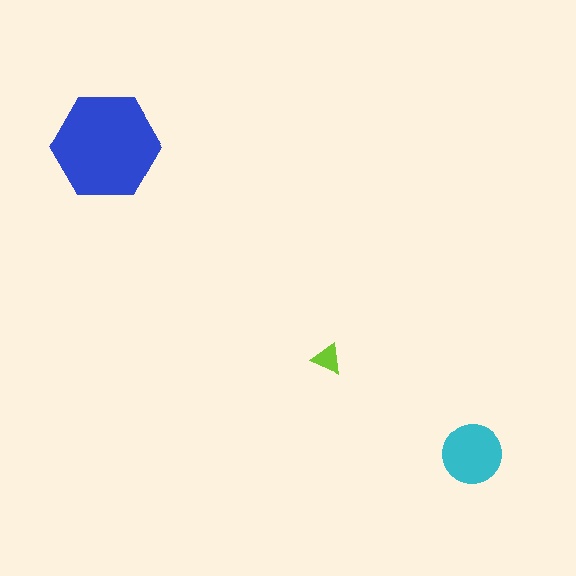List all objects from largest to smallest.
The blue hexagon, the cyan circle, the lime triangle.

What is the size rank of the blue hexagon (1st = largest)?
1st.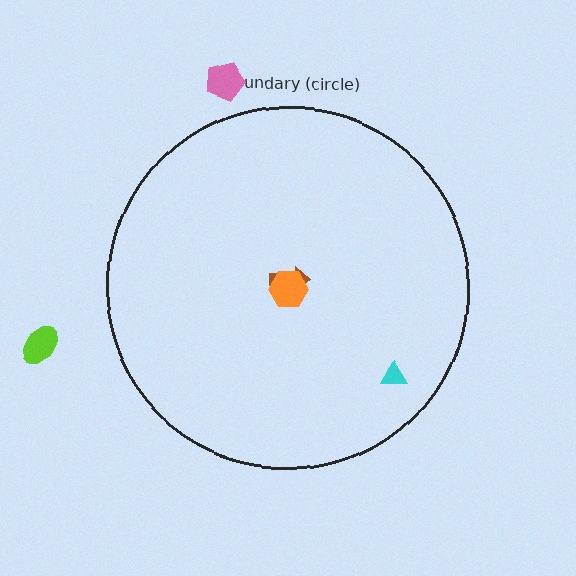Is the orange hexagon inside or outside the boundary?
Inside.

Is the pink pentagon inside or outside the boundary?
Outside.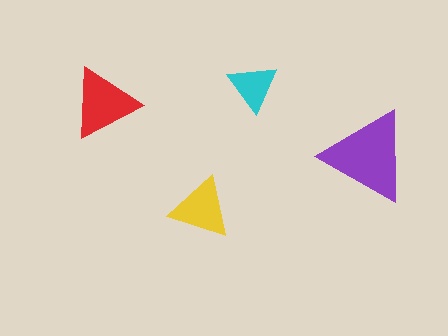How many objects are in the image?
There are 4 objects in the image.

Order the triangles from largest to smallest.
the purple one, the red one, the yellow one, the cyan one.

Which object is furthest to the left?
The red triangle is leftmost.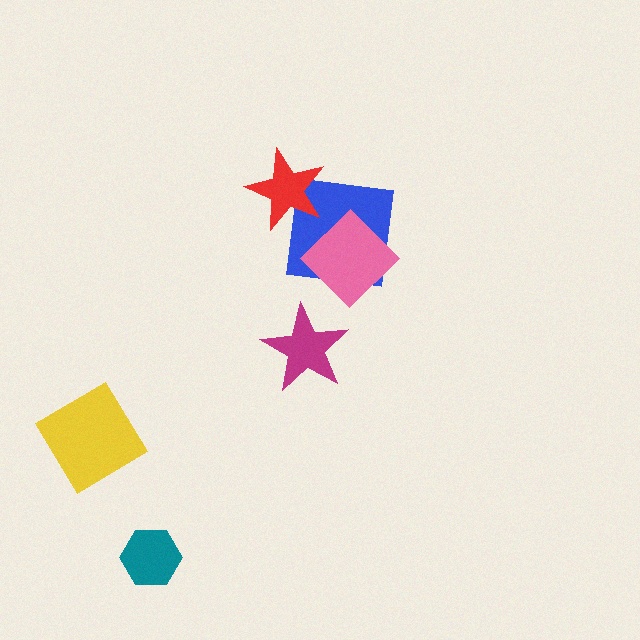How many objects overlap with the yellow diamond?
0 objects overlap with the yellow diamond.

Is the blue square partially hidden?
Yes, it is partially covered by another shape.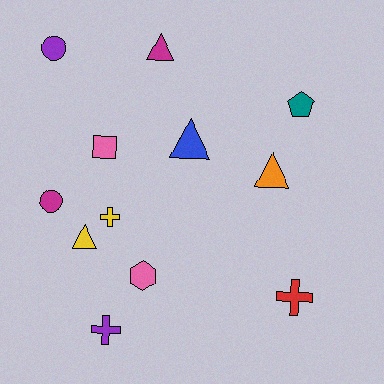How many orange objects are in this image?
There is 1 orange object.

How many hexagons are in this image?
There is 1 hexagon.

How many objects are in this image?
There are 12 objects.